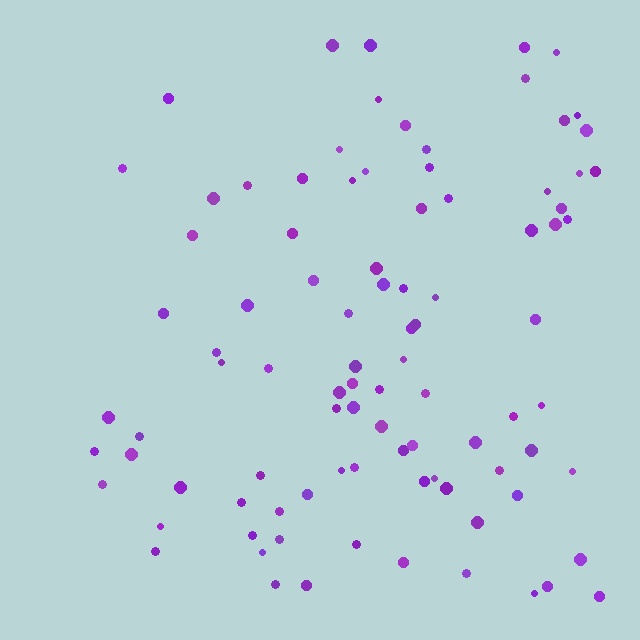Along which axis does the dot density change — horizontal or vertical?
Horizontal.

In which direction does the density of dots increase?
From left to right, with the right side densest.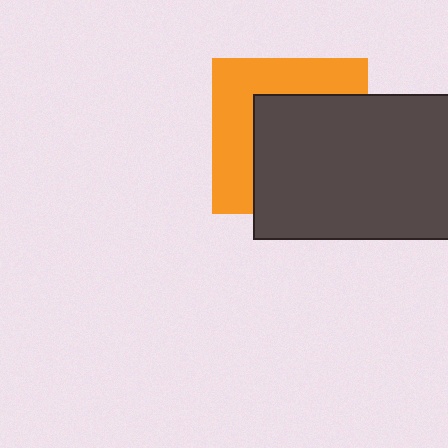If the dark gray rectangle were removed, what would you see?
You would see the complete orange square.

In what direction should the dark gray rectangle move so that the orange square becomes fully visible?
The dark gray rectangle should move toward the lower-right. That is the shortest direction to clear the overlap and leave the orange square fully visible.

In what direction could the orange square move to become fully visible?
The orange square could move toward the upper-left. That would shift it out from behind the dark gray rectangle entirely.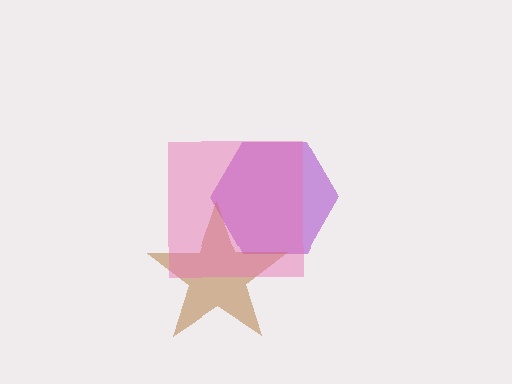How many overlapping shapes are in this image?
There are 3 overlapping shapes in the image.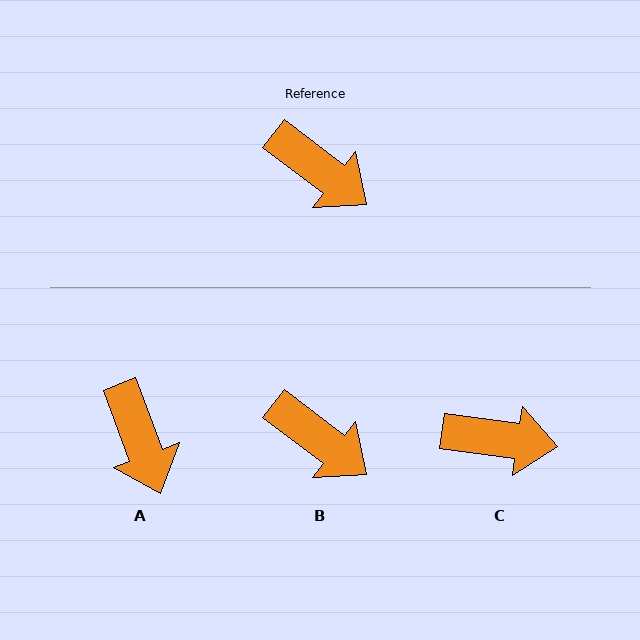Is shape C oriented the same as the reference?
No, it is off by about 29 degrees.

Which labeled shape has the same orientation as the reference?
B.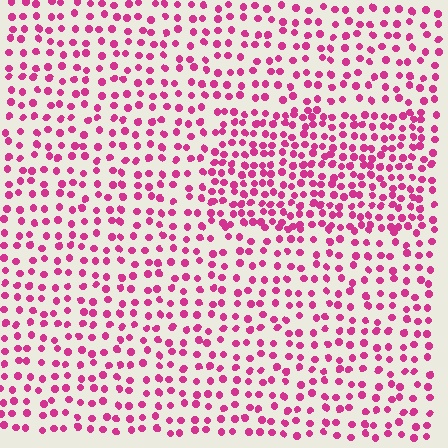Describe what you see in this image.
The image contains small magenta elements arranged at two different densities. A rectangle-shaped region is visible where the elements are more densely packed than the surrounding area.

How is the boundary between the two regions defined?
The boundary is defined by a change in element density (approximately 1.7x ratio). All elements are the same color, size, and shape.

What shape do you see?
I see a rectangle.